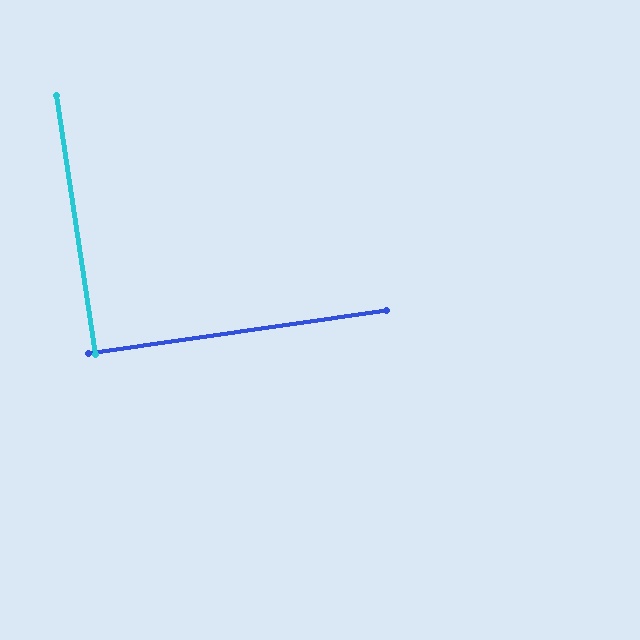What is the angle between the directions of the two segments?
Approximately 90 degrees.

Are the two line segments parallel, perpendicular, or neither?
Perpendicular — they meet at approximately 90°.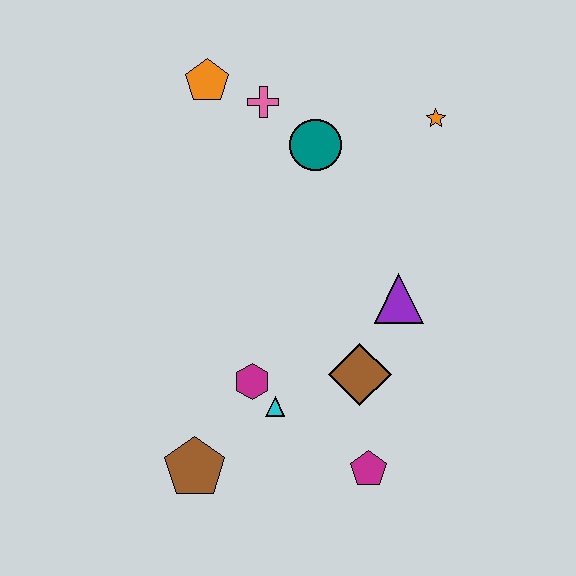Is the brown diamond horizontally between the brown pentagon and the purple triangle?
Yes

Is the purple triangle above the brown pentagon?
Yes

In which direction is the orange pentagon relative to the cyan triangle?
The orange pentagon is above the cyan triangle.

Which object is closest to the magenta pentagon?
The brown diamond is closest to the magenta pentagon.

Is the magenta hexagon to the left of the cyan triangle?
Yes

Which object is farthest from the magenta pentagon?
The orange pentagon is farthest from the magenta pentagon.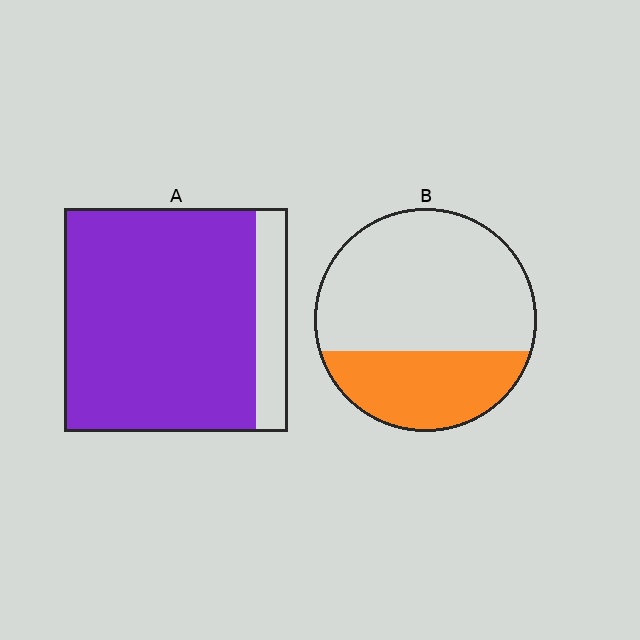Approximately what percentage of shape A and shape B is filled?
A is approximately 85% and B is approximately 35%.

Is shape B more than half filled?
No.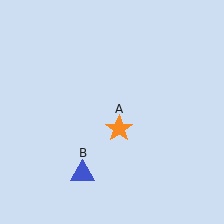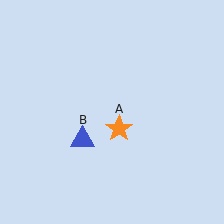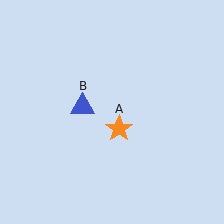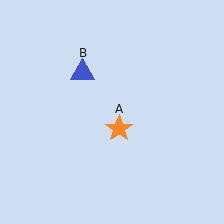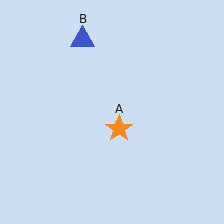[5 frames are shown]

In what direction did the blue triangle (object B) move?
The blue triangle (object B) moved up.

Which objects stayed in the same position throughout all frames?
Orange star (object A) remained stationary.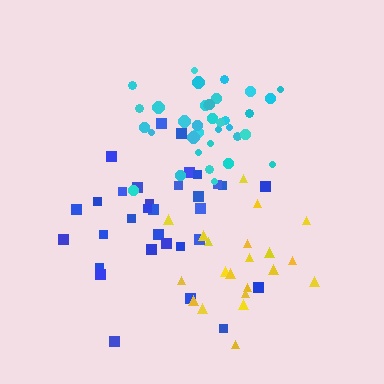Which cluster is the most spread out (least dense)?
Blue.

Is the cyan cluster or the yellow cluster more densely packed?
Cyan.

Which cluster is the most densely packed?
Cyan.